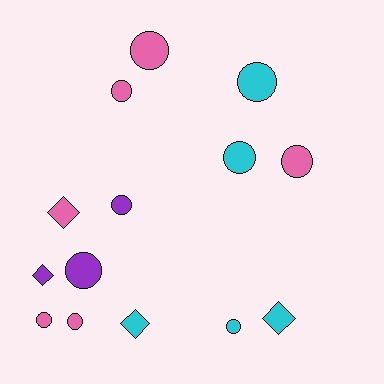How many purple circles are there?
There are 2 purple circles.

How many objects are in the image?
There are 14 objects.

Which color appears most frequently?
Pink, with 6 objects.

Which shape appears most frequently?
Circle, with 10 objects.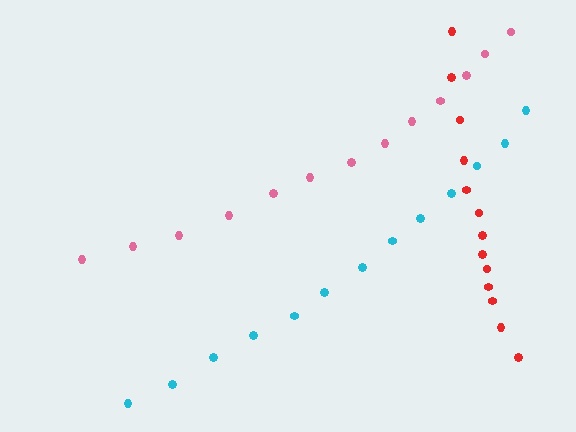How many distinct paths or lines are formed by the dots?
There are 3 distinct paths.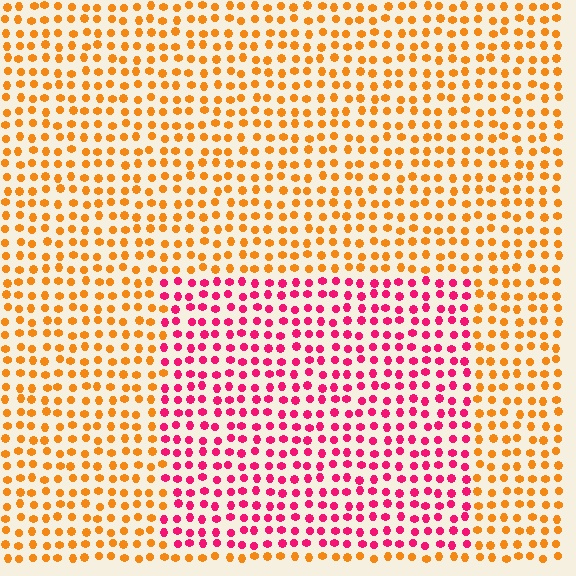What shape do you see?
I see a rectangle.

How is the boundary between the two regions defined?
The boundary is defined purely by a slight shift in hue (about 58 degrees). Spacing, size, and orientation are identical on both sides.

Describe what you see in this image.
The image is filled with small orange elements in a uniform arrangement. A rectangle-shaped region is visible where the elements are tinted to a slightly different hue, forming a subtle color boundary.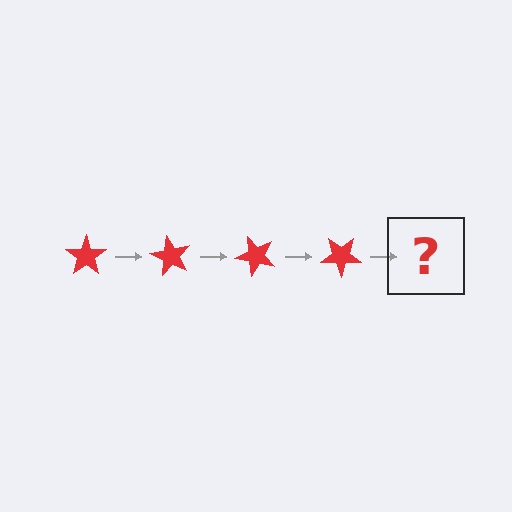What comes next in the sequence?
The next element should be a red star rotated 240 degrees.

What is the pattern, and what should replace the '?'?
The pattern is that the star rotates 60 degrees each step. The '?' should be a red star rotated 240 degrees.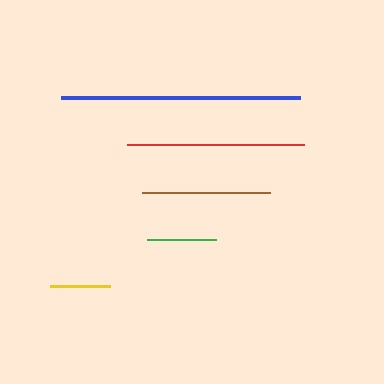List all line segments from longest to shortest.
From longest to shortest: blue, red, brown, green, yellow.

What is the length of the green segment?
The green segment is approximately 69 pixels long.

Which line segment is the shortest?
The yellow line is the shortest at approximately 60 pixels.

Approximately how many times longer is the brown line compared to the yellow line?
The brown line is approximately 2.1 times the length of the yellow line.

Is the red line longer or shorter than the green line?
The red line is longer than the green line.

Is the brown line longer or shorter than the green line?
The brown line is longer than the green line.